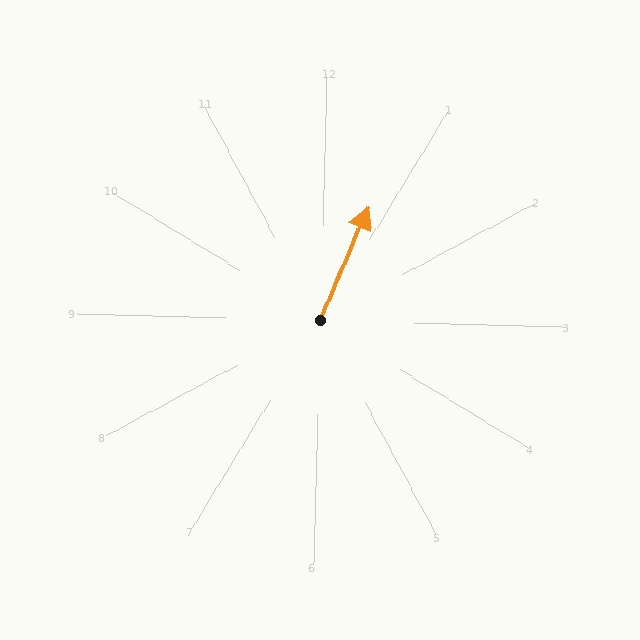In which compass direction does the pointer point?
North.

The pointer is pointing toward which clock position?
Roughly 1 o'clock.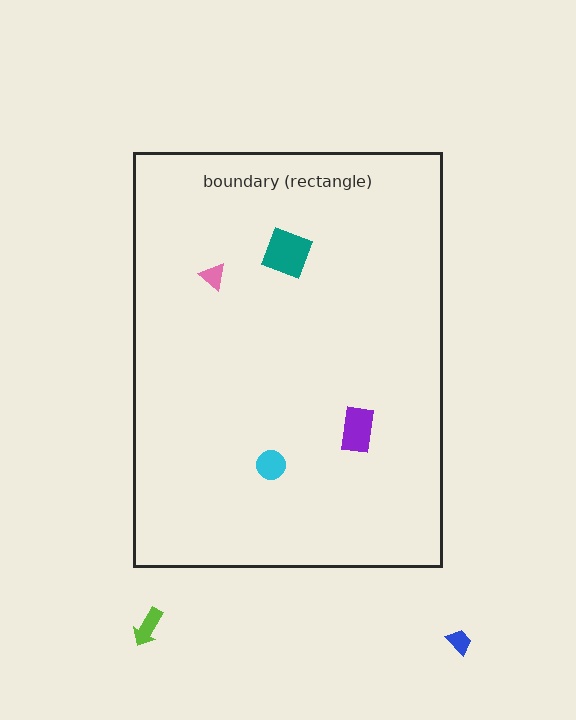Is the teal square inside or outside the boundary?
Inside.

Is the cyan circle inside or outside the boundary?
Inside.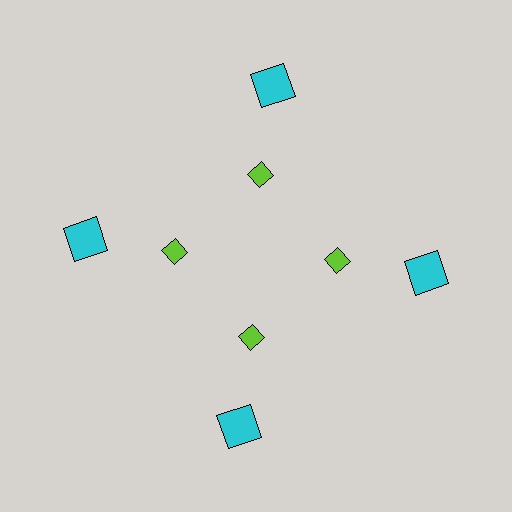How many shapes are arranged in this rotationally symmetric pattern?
There are 8 shapes, arranged in 4 groups of 2.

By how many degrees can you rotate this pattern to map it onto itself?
The pattern maps onto itself every 90 degrees of rotation.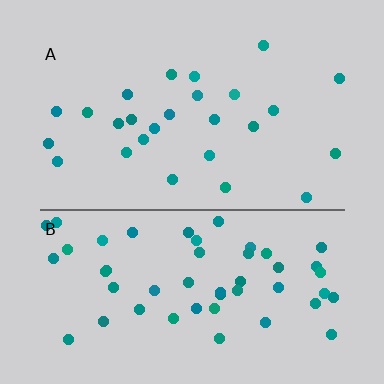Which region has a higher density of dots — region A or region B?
B (the bottom).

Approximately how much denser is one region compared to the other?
Approximately 2.0× — region B over region A.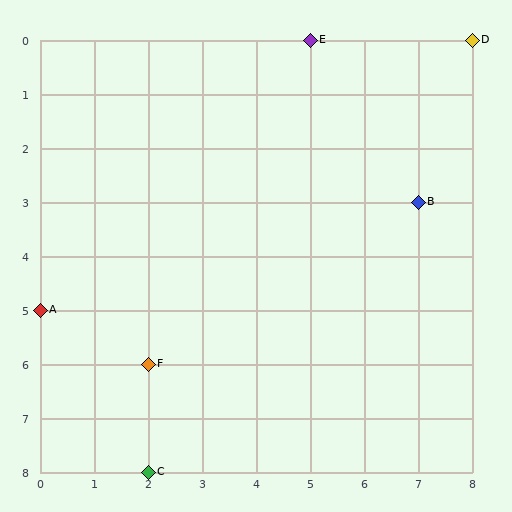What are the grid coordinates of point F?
Point F is at grid coordinates (2, 6).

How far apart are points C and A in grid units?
Points C and A are 2 columns and 3 rows apart (about 3.6 grid units diagonally).